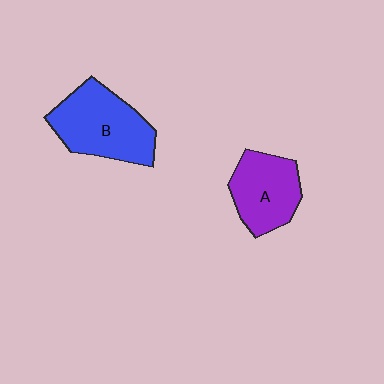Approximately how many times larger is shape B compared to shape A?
Approximately 1.3 times.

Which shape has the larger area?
Shape B (blue).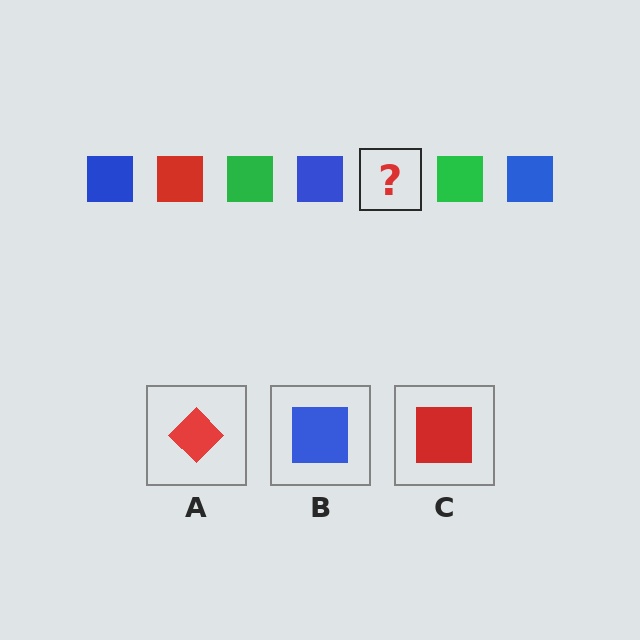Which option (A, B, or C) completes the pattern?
C.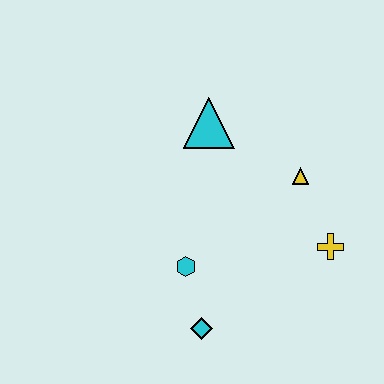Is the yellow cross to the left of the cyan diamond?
No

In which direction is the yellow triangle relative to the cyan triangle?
The yellow triangle is to the right of the cyan triangle.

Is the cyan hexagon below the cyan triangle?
Yes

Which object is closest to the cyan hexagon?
The cyan diamond is closest to the cyan hexagon.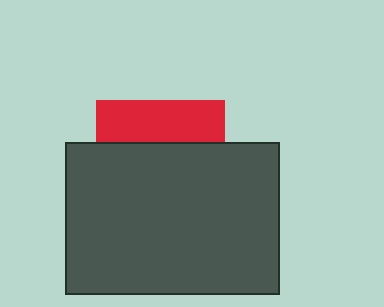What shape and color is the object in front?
The object in front is a dark gray rectangle.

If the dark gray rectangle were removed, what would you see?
You would see the complete red square.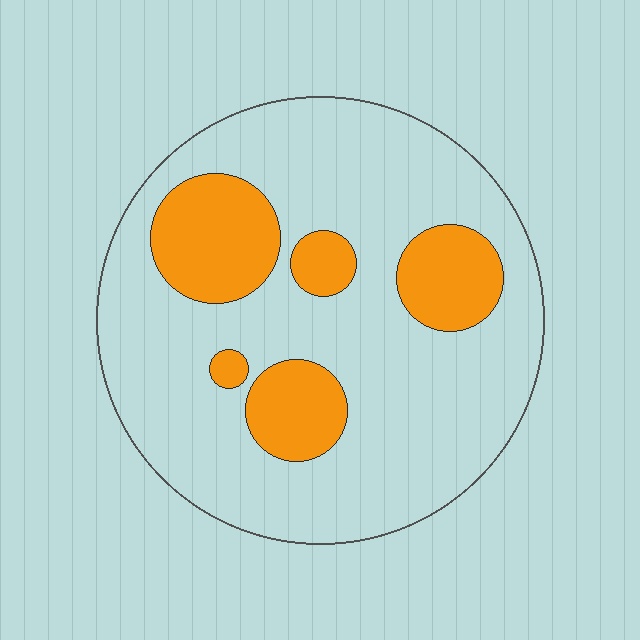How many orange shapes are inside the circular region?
5.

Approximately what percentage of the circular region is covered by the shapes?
Approximately 25%.